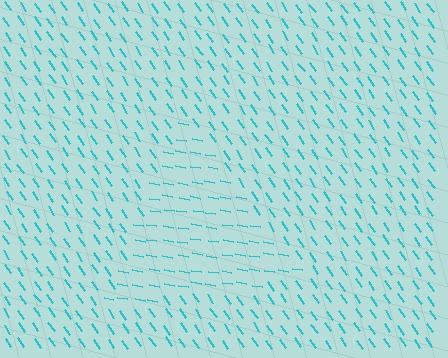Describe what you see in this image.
The image is filled with small cyan line segments. A triangle region in the image has lines oriented differently from the surrounding lines, creating a visible texture boundary.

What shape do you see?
I see a triangle.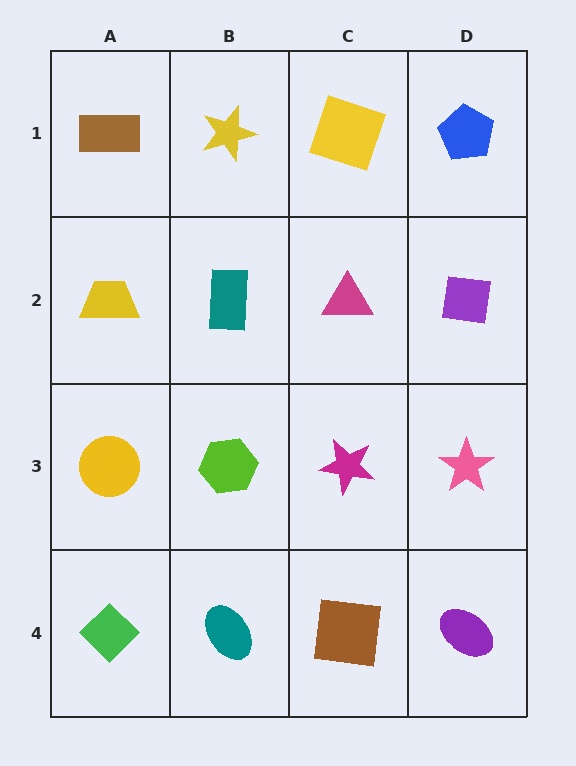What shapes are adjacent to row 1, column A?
A yellow trapezoid (row 2, column A), a yellow star (row 1, column B).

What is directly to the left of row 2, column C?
A teal rectangle.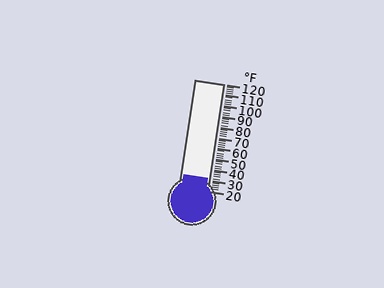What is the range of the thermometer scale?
The thermometer scale ranges from 20°F to 120°F.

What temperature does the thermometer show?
The thermometer shows approximately 32°F.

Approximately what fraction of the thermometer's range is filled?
The thermometer is filled to approximately 10% of its range.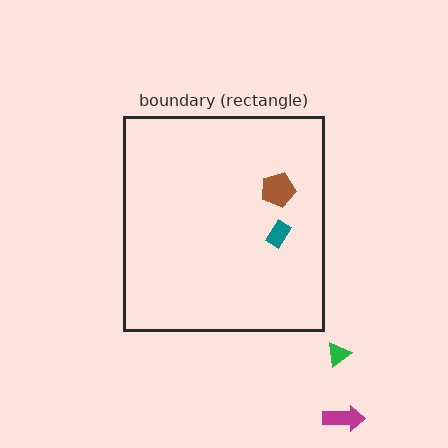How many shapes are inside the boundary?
2 inside, 2 outside.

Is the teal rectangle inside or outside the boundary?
Inside.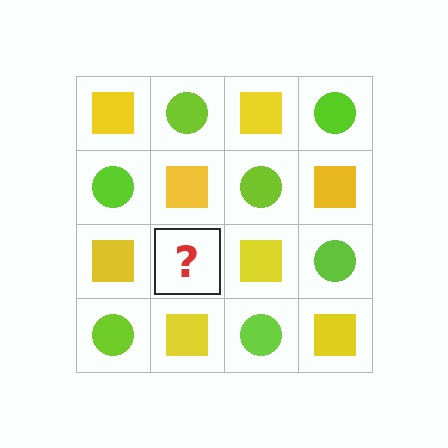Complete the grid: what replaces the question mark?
The question mark should be replaced with a lime circle.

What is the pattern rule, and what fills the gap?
The rule is that it alternates yellow square and lime circle in a checkerboard pattern. The gap should be filled with a lime circle.